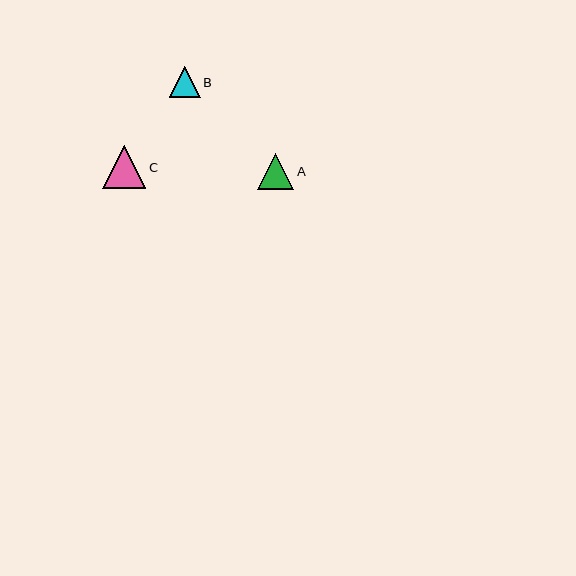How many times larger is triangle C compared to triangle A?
Triangle C is approximately 1.2 times the size of triangle A.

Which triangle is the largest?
Triangle C is the largest with a size of approximately 43 pixels.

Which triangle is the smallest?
Triangle B is the smallest with a size of approximately 31 pixels.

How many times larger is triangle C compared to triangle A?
Triangle C is approximately 1.2 times the size of triangle A.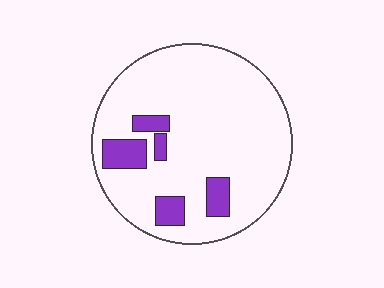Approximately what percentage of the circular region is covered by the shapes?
Approximately 15%.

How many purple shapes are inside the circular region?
5.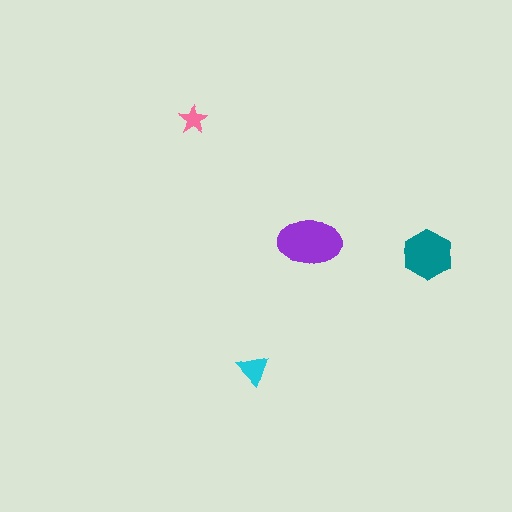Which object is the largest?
The purple ellipse.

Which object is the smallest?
The pink star.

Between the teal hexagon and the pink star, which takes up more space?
The teal hexagon.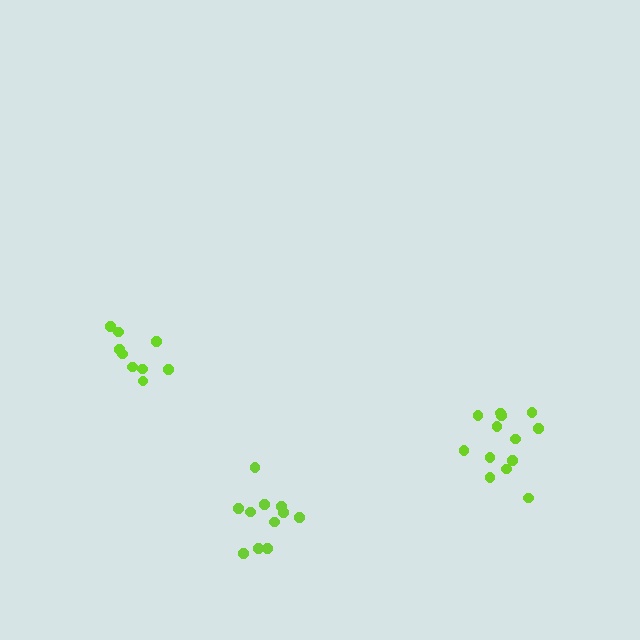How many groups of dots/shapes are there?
There are 3 groups.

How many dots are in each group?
Group 1: 13 dots, Group 2: 9 dots, Group 3: 11 dots (33 total).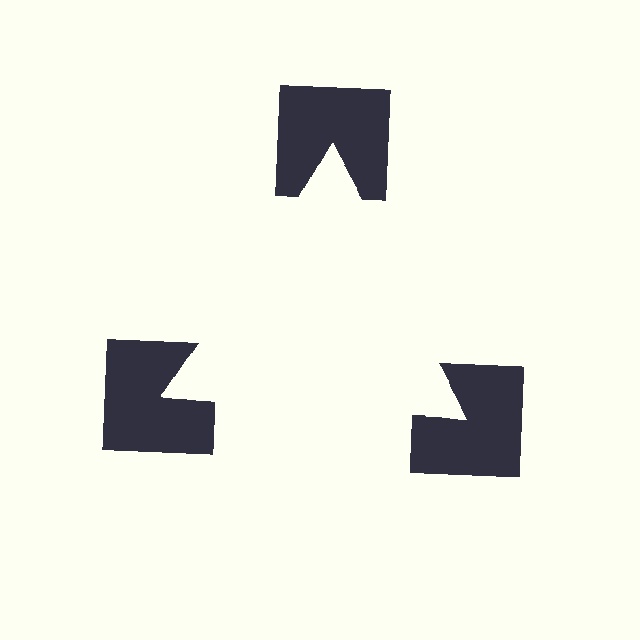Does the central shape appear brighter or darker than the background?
It typically appears slightly brighter than the background, even though no actual brightness change is drawn.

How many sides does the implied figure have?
3 sides.